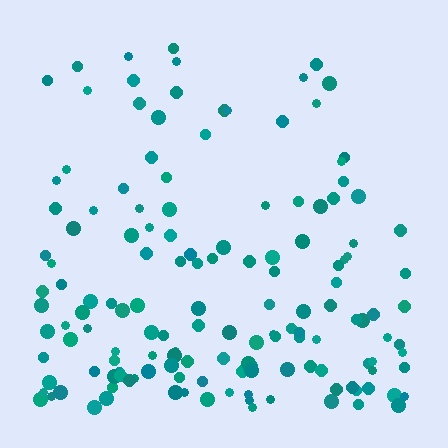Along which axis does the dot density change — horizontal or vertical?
Vertical.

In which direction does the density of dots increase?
From top to bottom, with the bottom side densest.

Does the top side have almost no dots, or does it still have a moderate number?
Still a moderate number, just noticeably fewer than the bottom.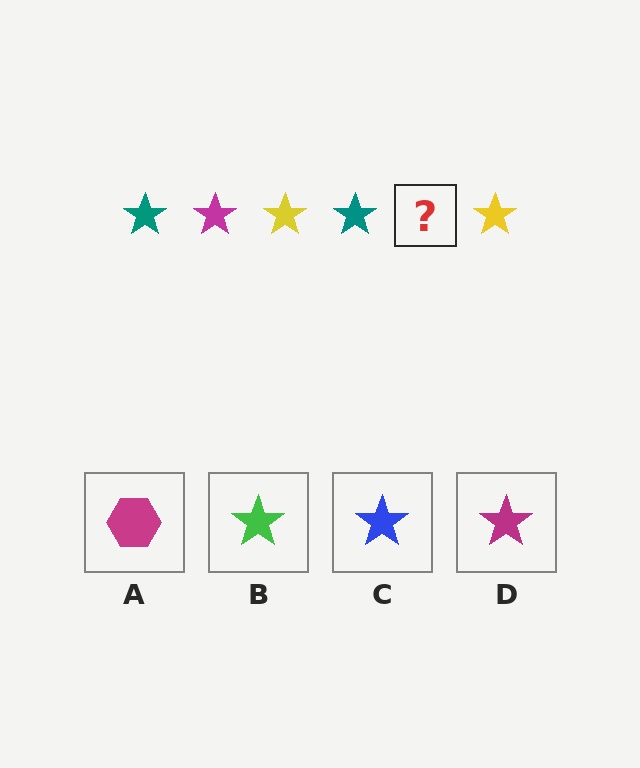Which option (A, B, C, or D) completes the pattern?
D.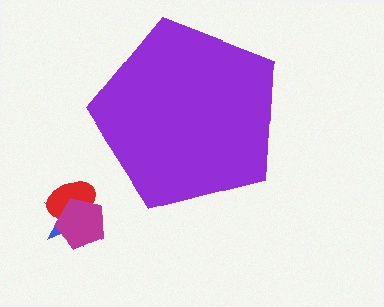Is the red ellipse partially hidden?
No, the red ellipse is fully visible.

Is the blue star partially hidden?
No, the blue star is fully visible.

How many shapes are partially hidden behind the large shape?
0 shapes are partially hidden.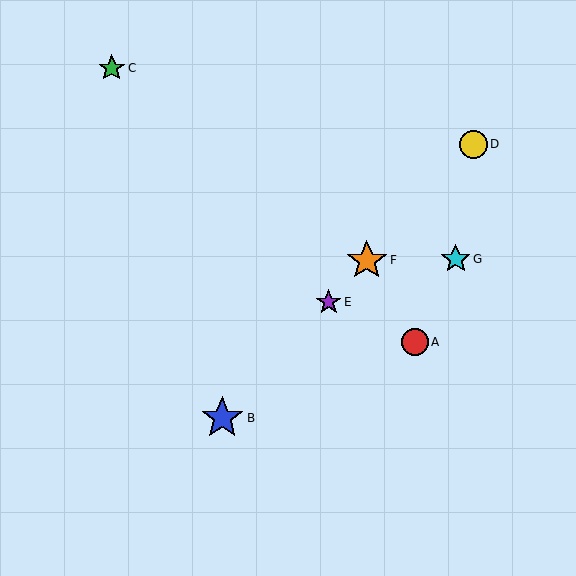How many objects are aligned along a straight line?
4 objects (B, D, E, F) are aligned along a straight line.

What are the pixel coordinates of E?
Object E is at (329, 302).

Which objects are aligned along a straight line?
Objects B, D, E, F are aligned along a straight line.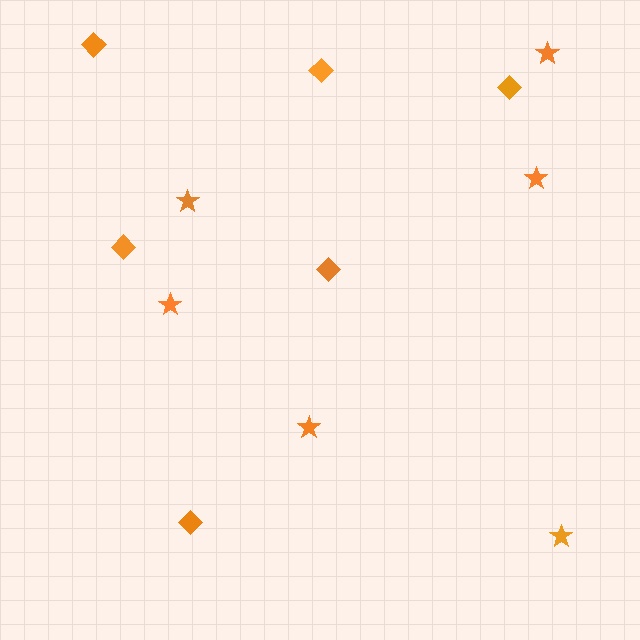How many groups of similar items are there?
There are 2 groups: one group of stars (6) and one group of diamonds (6).